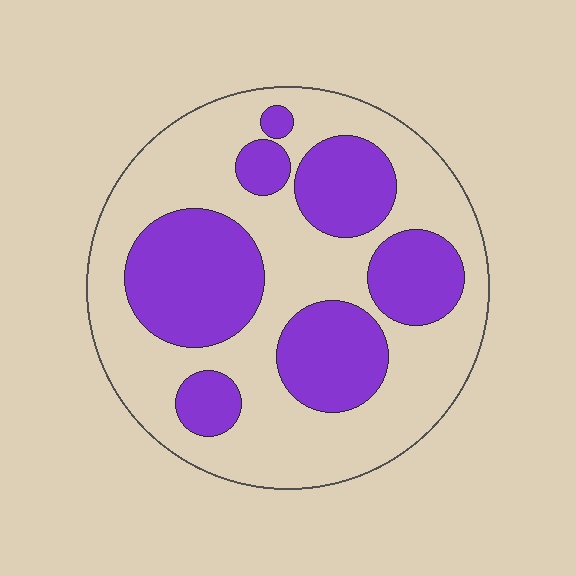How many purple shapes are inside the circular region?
7.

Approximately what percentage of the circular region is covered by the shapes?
Approximately 40%.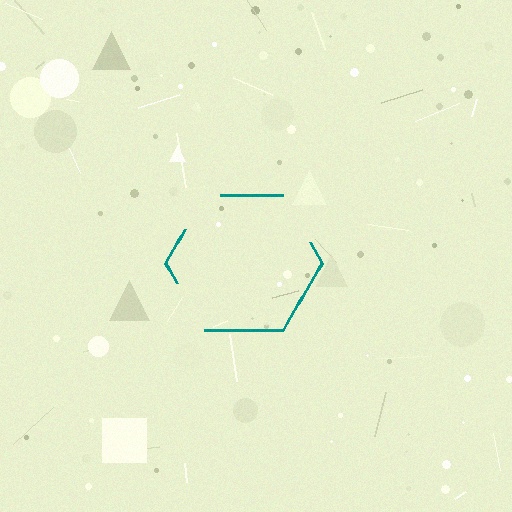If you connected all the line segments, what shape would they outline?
They would outline a hexagon.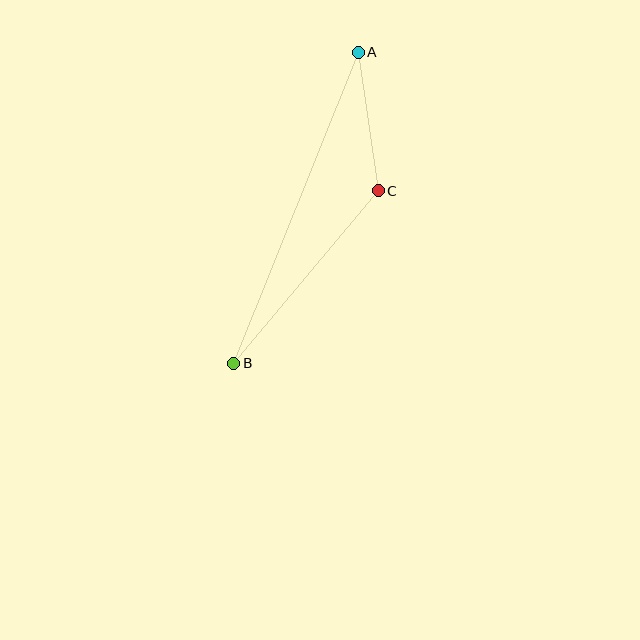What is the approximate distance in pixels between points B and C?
The distance between B and C is approximately 225 pixels.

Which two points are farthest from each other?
Points A and B are farthest from each other.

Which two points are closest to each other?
Points A and C are closest to each other.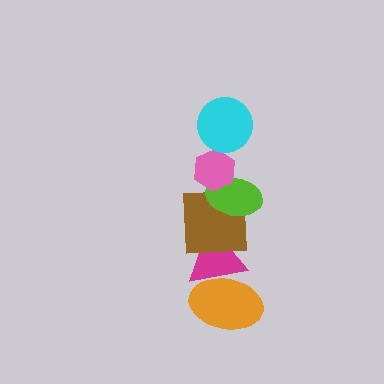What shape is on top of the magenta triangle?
The brown square is on top of the magenta triangle.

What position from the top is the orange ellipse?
The orange ellipse is 6th from the top.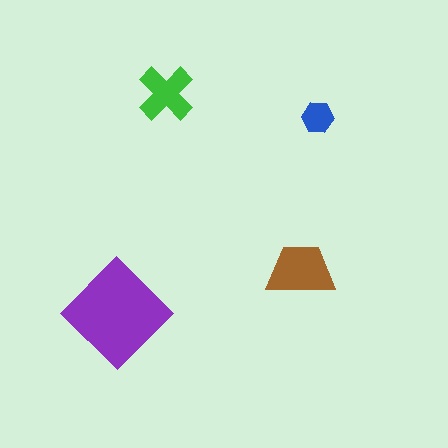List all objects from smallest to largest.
The blue hexagon, the green cross, the brown trapezoid, the purple diamond.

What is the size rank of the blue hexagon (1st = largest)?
4th.